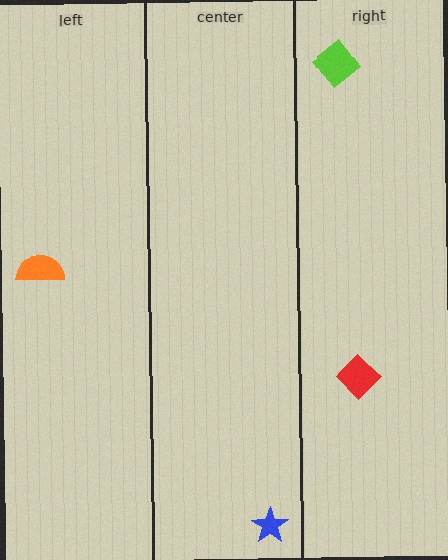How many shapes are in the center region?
1.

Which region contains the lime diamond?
The right region.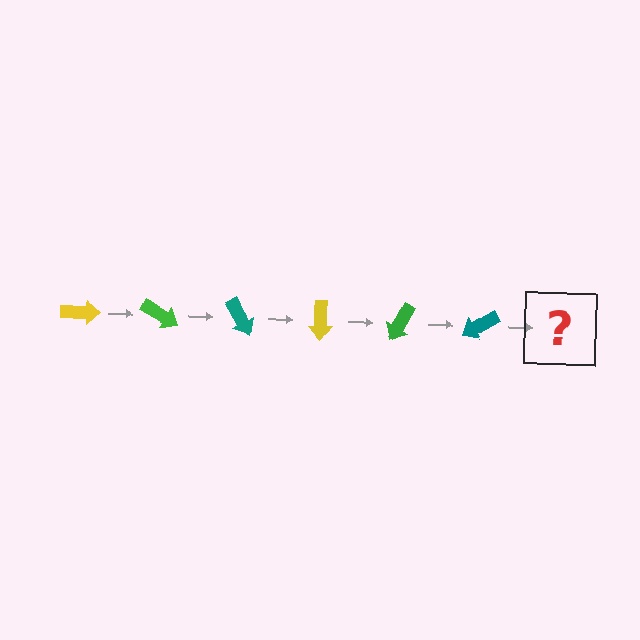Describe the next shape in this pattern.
It should be a yellow arrow, rotated 180 degrees from the start.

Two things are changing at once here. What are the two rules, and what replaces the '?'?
The two rules are that it rotates 30 degrees each step and the color cycles through yellow, green, and teal. The '?' should be a yellow arrow, rotated 180 degrees from the start.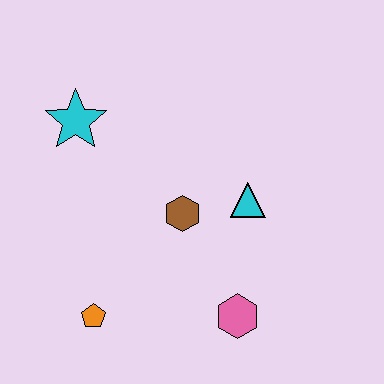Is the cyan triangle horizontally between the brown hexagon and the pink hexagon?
No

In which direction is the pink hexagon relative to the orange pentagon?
The pink hexagon is to the right of the orange pentagon.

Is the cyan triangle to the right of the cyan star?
Yes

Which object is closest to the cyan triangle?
The brown hexagon is closest to the cyan triangle.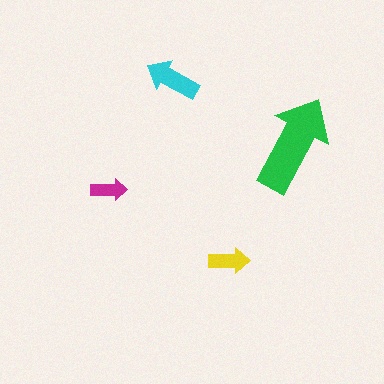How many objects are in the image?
There are 4 objects in the image.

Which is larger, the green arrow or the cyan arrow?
The green one.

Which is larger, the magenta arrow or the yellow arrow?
The yellow one.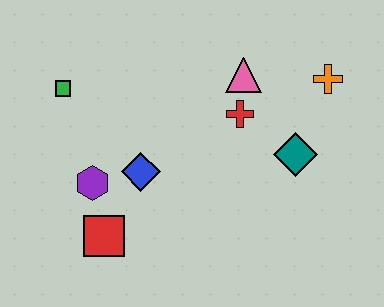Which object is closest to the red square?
The purple hexagon is closest to the red square.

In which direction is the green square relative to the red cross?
The green square is to the left of the red cross.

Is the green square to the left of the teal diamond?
Yes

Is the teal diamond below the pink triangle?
Yes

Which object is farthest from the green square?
The orange cross is farthest from the green square.